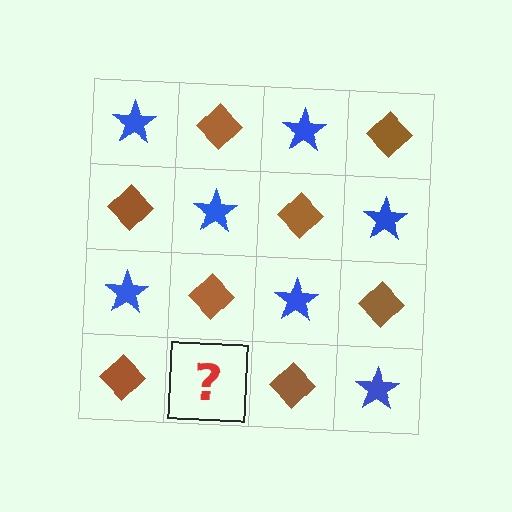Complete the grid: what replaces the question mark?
The question mark should be replaced with a blue star.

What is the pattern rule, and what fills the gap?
The rule is that it alternates blue star and brown diamond in a checkerboard pattern. The gap should be filled with a blue star.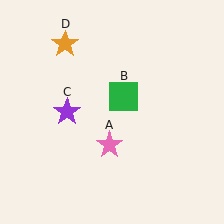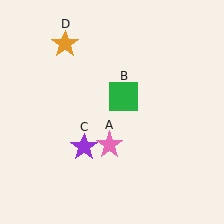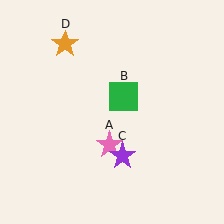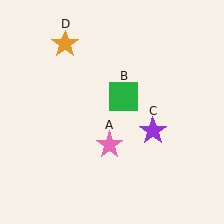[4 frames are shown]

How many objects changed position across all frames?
1 object changed position: purple star (object C).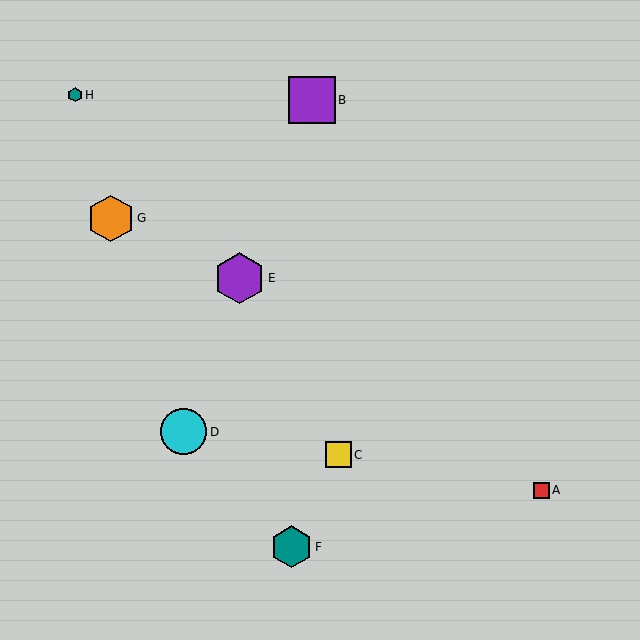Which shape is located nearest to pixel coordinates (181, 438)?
The cyan circle (labeled D) at (183, 432) is nearest to that location.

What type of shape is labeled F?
Shape F is a teal hexagon.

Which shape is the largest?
The purple hexagon (labeled E) is the largest.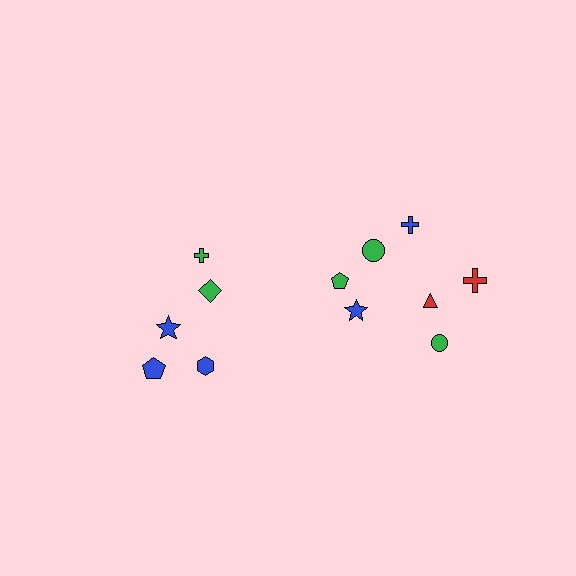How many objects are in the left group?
There are 5 objects.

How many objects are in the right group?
There are 7 objects.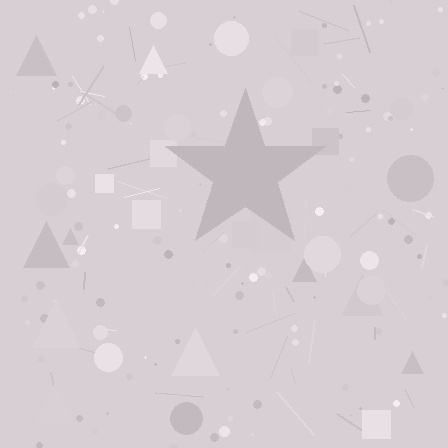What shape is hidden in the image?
A star is hidden in the image.